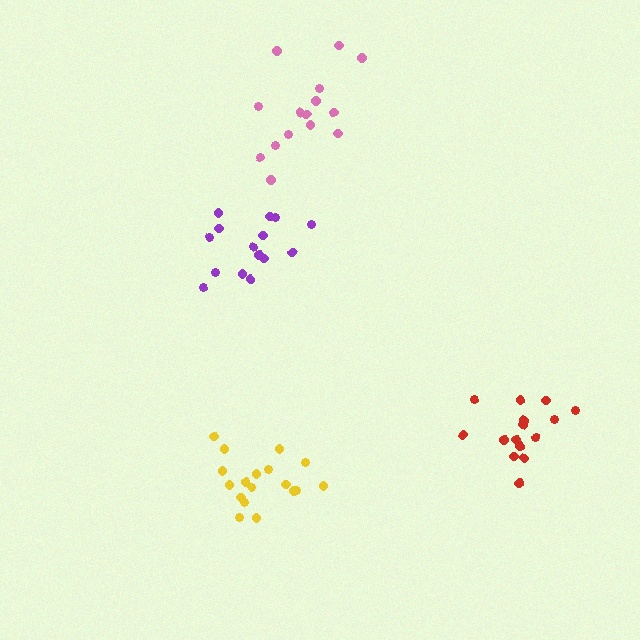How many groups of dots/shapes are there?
There are 4 groups.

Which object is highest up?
The pink cluster is topmost.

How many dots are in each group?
Group 1: 15 dots, Group 2: 15 dots, Group 3: 18 dots, Group 4: 15 dots (63 total).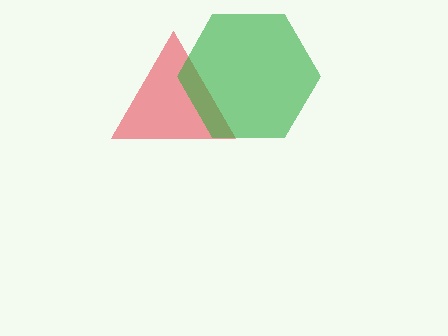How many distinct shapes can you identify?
There are 2 distinct shapes: a red triangle, a green hexagon.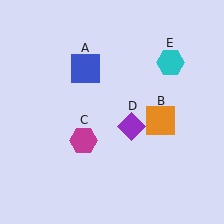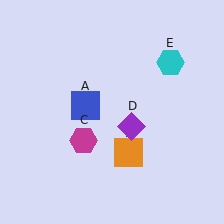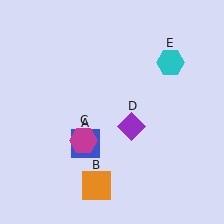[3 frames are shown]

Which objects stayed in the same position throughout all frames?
Magenta hexagon (object C) and purple diamond (object D) and cyan hexagon (object E) remained stationary.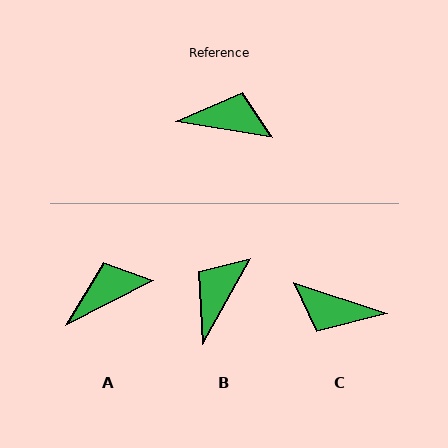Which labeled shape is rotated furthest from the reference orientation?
C, about 171 degrees away.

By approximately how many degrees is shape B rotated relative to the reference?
Approximately 70 degrees counter-clockwise.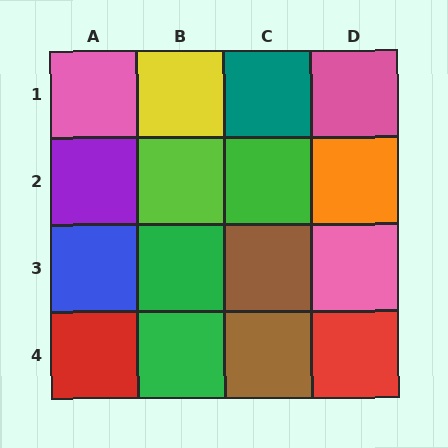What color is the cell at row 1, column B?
Yellow.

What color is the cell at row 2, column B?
Lime.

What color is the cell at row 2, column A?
Purple.